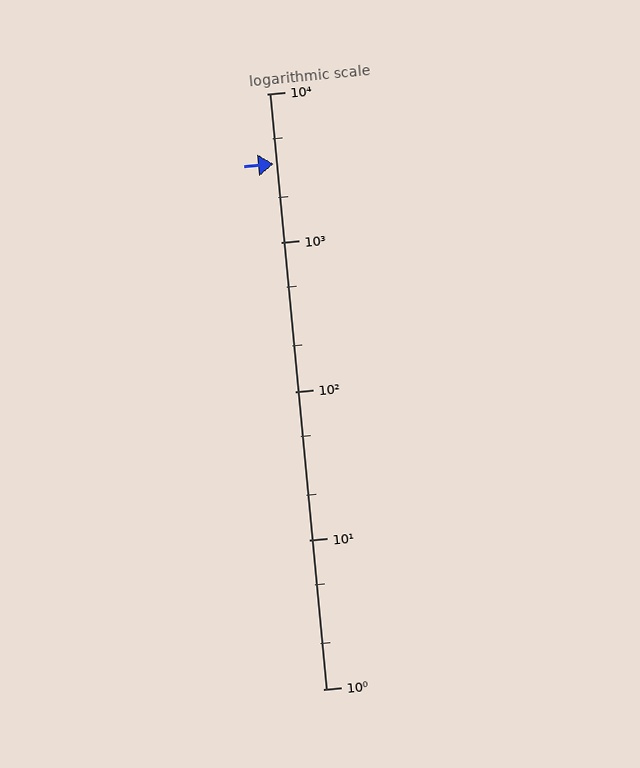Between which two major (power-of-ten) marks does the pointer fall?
The pointer is between 1000 and 10000.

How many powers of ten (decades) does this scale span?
The scale spans 4 decades, from 1 to 10000.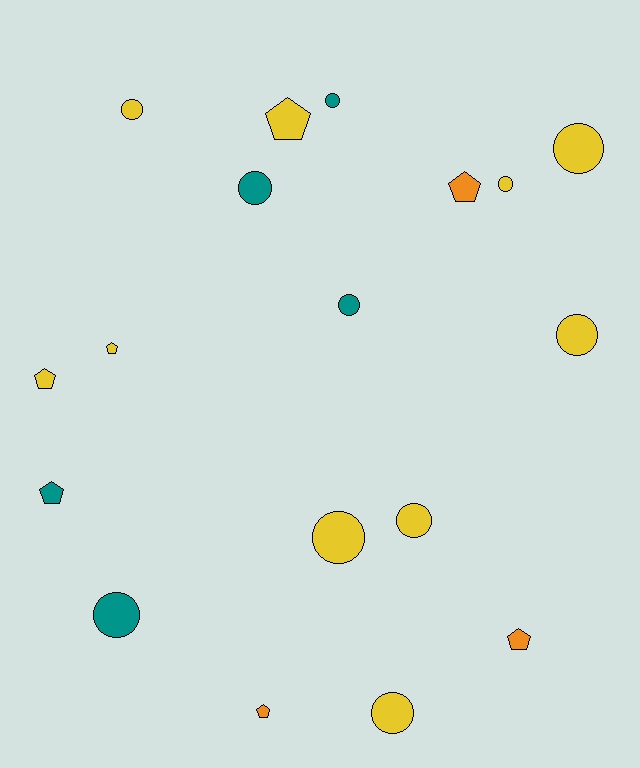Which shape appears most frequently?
Circle, with 11 objects.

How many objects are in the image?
There are 18 objects.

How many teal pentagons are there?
There is 1 teal pentagon.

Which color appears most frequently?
Yellow, with 10 objects.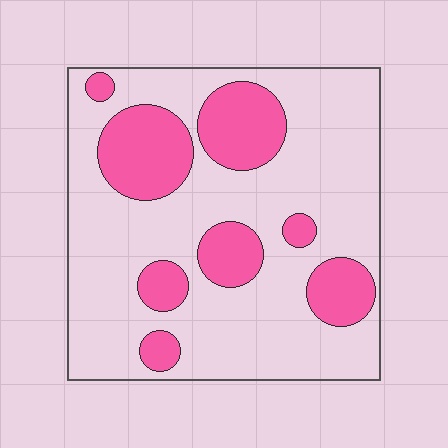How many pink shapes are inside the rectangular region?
8.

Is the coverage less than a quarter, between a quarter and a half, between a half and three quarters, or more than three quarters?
Between a quarter and a half.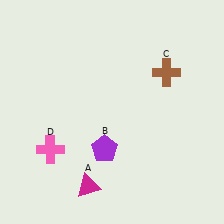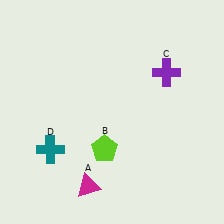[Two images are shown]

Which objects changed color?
B changed from purple to lime. C changed from brown to purple. D changed from pink to teal.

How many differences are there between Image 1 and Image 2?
There are 3 differences between the two images.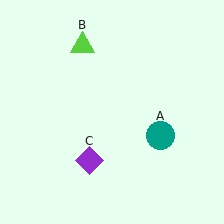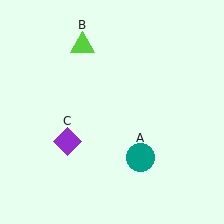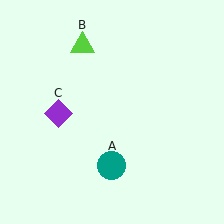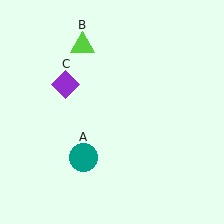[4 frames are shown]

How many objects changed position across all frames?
2 objects changed position: teal circle (object A), purple diamond (object C).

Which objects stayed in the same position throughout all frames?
Lime triangle (object B) remained stationary.